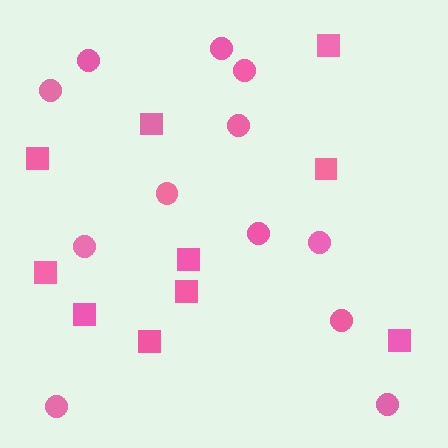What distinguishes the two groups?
There are 2 groups: one group of circles (12) and one group of squares (10).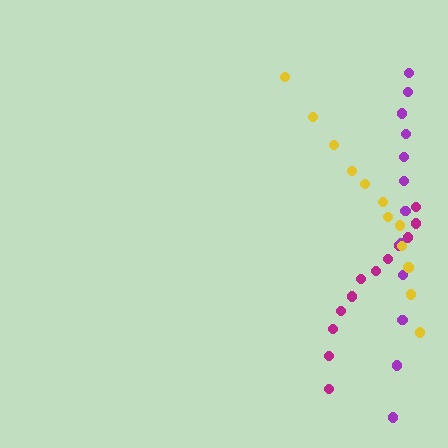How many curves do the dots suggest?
There are 3 distinct paths.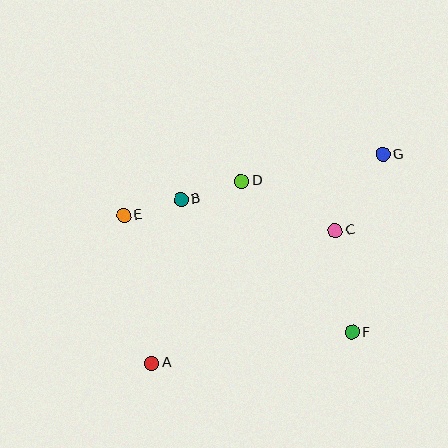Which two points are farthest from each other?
Points A and G are farthest from each other.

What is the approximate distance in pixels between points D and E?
The distance between D and E is approximately 123 pixels.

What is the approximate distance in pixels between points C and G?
The distance between C and G is approximately 90 pixels.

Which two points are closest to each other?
Points B and E are closest to each other.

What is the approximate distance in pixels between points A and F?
The distance between A and F is approximately 203 pixels.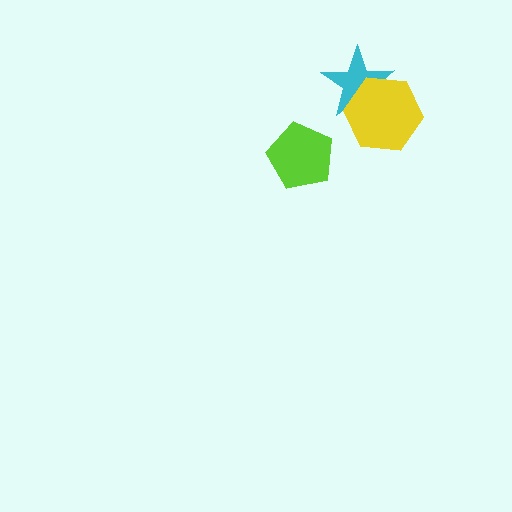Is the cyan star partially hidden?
Yes, it is partially covered by another shape.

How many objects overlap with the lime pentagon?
0 objects overlap with the lime pentagon.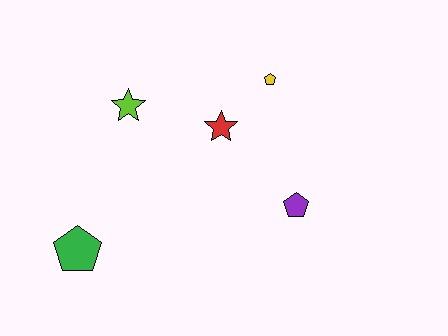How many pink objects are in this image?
There are no pink objects.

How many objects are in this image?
There are 5 objects.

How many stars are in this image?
There are 2 stars.